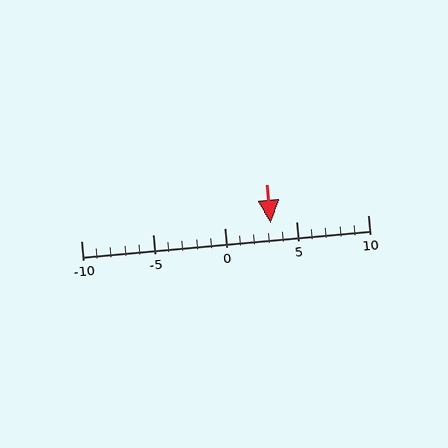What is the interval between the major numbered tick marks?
The major tick marks are spaced 5 units apart.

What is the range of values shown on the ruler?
The ruler shows values from -10 to 10.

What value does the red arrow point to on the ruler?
The red arrow points to approximately 3.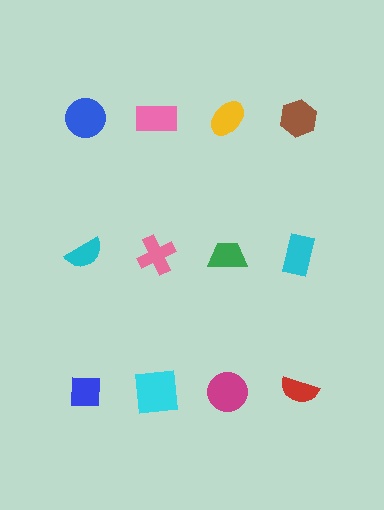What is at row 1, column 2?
A pink rectangle.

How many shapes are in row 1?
4 shapes.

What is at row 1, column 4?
A brown hexagon.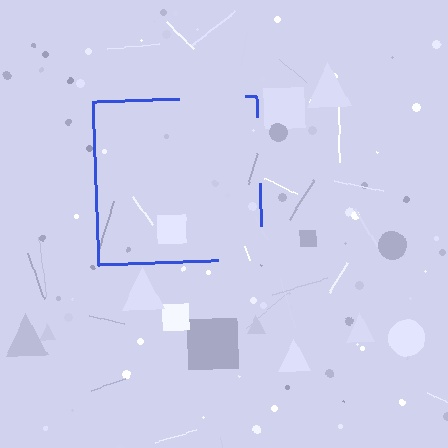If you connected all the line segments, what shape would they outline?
They would outline a square.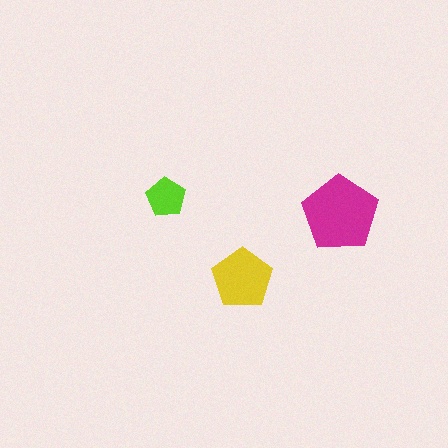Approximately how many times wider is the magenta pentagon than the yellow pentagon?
About 1.5 times wider.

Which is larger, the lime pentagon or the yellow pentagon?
The yellow one.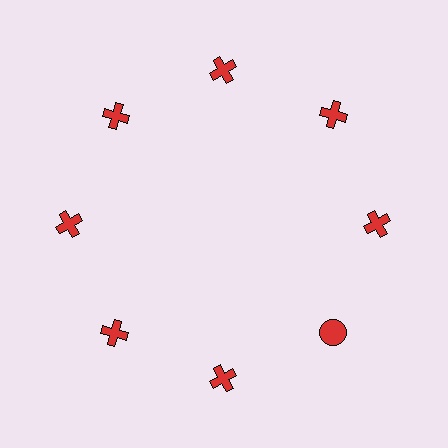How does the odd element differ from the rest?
It has a different shape: circle instead of cross.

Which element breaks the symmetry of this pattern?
The red circle at roughly the 4 o'clock position breaks the symmetry. All other shapes are red crosses.